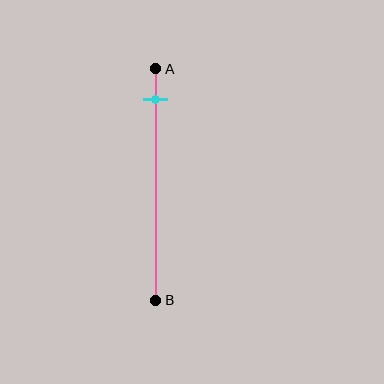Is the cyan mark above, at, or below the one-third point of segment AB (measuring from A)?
The cyan mark is above the one-third point of segment AB.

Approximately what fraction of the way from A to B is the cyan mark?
The cyan mark is approximately 15% of the way from A to B.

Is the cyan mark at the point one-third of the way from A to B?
No, the mark is at about 15% from A, not at the 33% one-third point.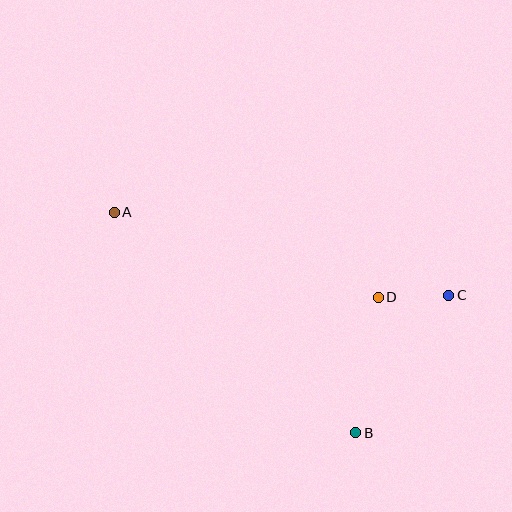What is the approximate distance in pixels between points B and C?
The distance between B and C is approximately 166 pixels.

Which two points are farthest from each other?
Points A and C are farthest from each other.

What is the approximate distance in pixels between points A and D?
The distance between A and D is approximately 277 pixels.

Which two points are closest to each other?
Points C and D are closest to each other.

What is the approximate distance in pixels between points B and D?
The distance between B and D is approximately 137 pixels.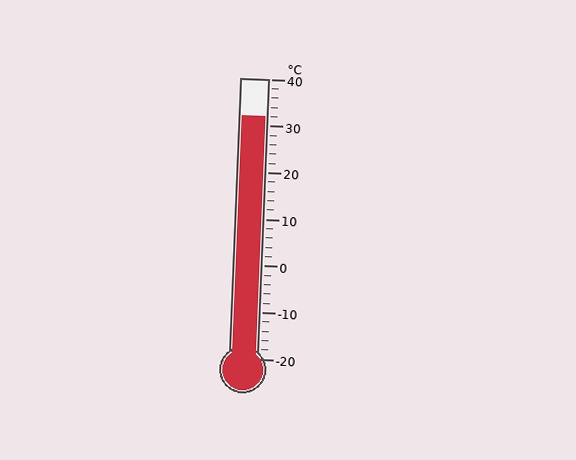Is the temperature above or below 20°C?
The temperature is above 20°C.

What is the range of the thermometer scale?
The thermometer scale ranges from -20°C to 40°C.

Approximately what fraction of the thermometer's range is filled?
The thermometer is filled to approximately 85% of its range.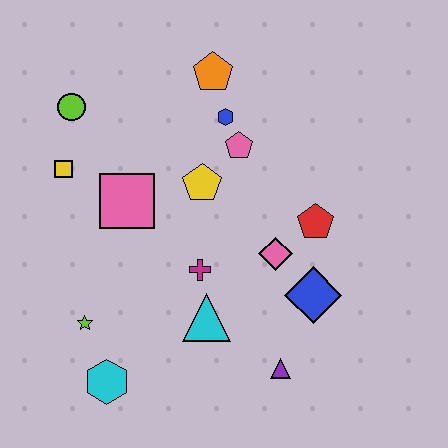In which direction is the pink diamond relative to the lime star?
The pink diamond is to the right of the lime star.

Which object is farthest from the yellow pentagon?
The cyan hexagon is farthest from the yellow pentagon.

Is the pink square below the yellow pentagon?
Yes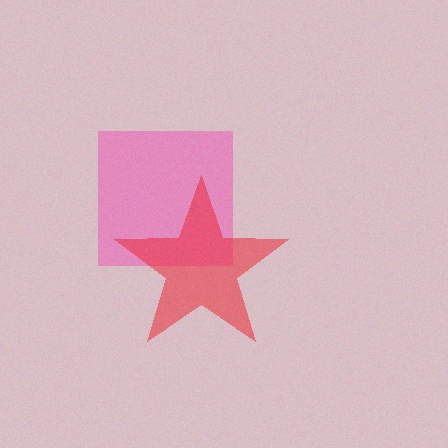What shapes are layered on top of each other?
The layered shapes are: a pink square, a red star.